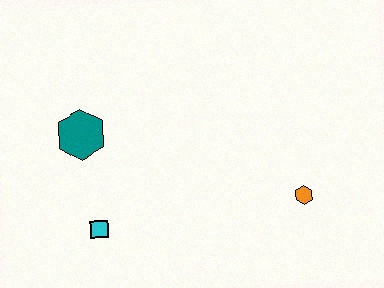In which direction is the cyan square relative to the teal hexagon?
The cyan square is below the teal hexagon.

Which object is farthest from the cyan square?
The orange hexagon is farthest from the cyan square.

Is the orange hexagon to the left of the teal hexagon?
No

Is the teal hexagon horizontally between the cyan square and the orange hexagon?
No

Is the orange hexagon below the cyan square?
No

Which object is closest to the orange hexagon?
The cyan square is closest to the orange hexagon.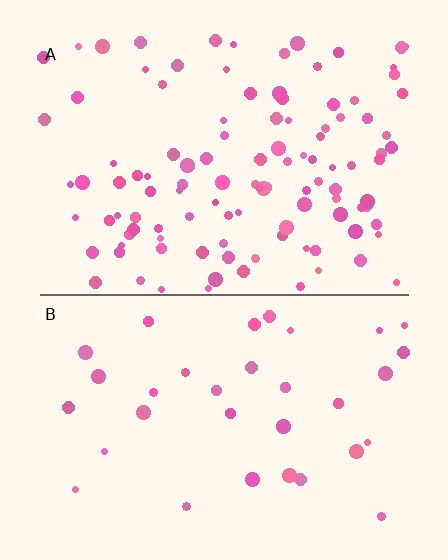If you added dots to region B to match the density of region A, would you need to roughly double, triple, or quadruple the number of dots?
Approximately triple.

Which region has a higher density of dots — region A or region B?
A (the top).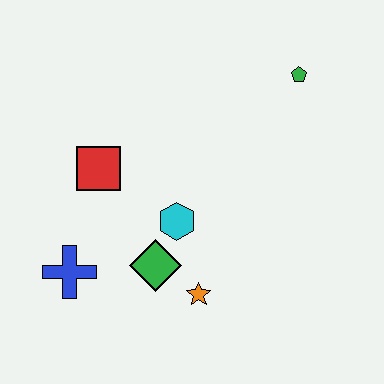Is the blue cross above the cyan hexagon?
No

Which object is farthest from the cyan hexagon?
The green pentagon is farthest from the cyan hexagon.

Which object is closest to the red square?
The cyan hexagon is closest to the red square.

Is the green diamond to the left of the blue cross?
No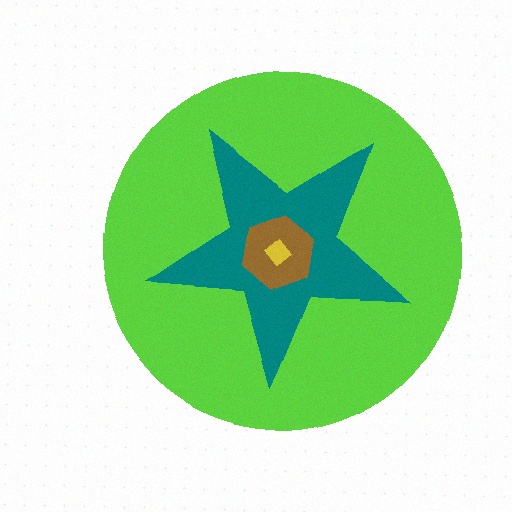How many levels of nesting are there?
4.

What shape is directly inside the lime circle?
The teal star.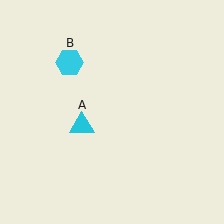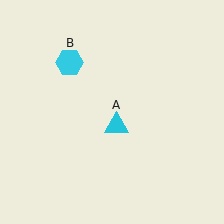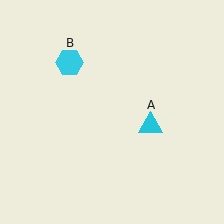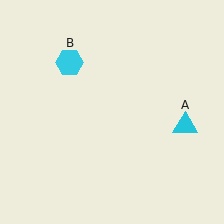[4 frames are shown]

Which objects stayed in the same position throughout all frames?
Cyan hexagon (object B) remained stationary.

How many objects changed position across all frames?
1 object changed position: cyan triangle (object A).